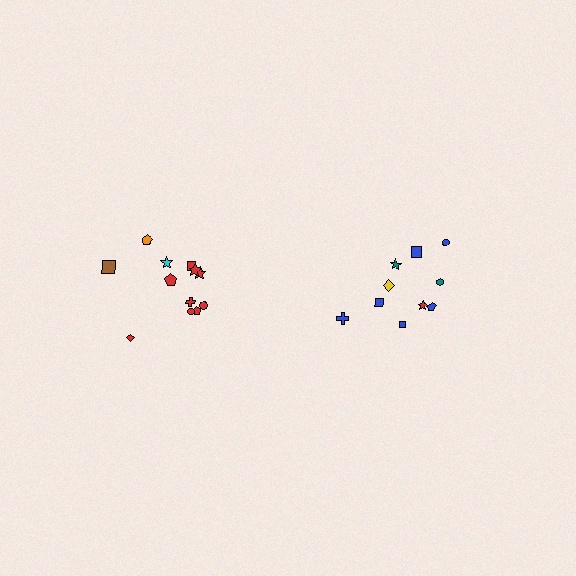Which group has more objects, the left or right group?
The left group.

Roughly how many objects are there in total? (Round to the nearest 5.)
Roughly 20 objects in total.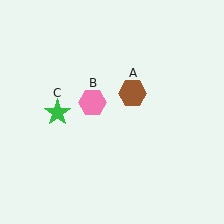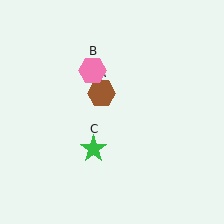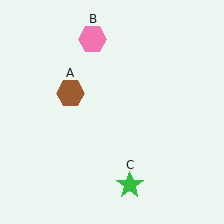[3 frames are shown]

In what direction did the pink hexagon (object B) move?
The pink hexagon (object B) moved up.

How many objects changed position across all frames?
3 objects changed position: brown hexagon (object A), pink hexagon (object B), green star (object C).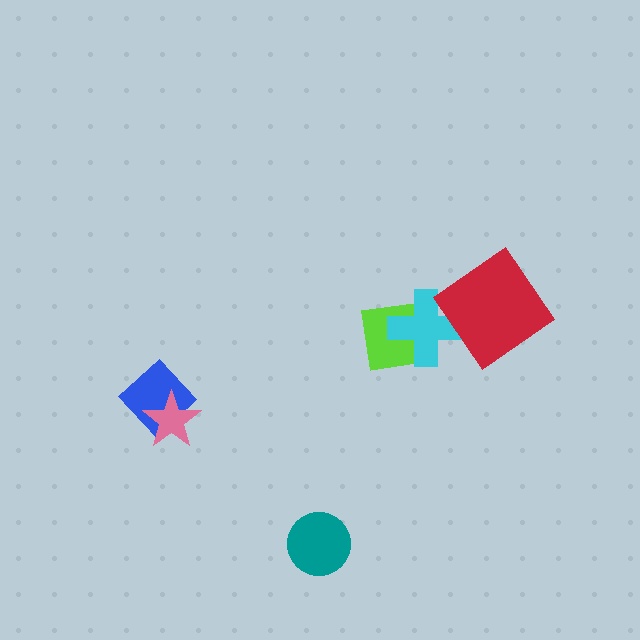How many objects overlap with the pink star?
1 object overlaps with the pink star.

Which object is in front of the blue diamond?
The pink star is in front of the blue diamond.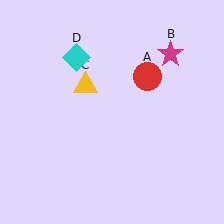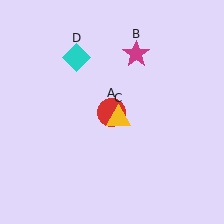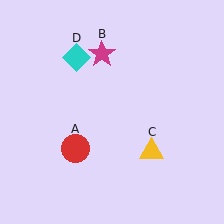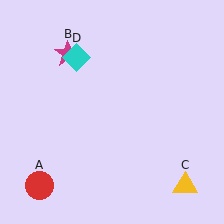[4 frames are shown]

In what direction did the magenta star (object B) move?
The magenta star (object B) moved left.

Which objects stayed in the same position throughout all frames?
Cyan diamond (object D) remained stationary.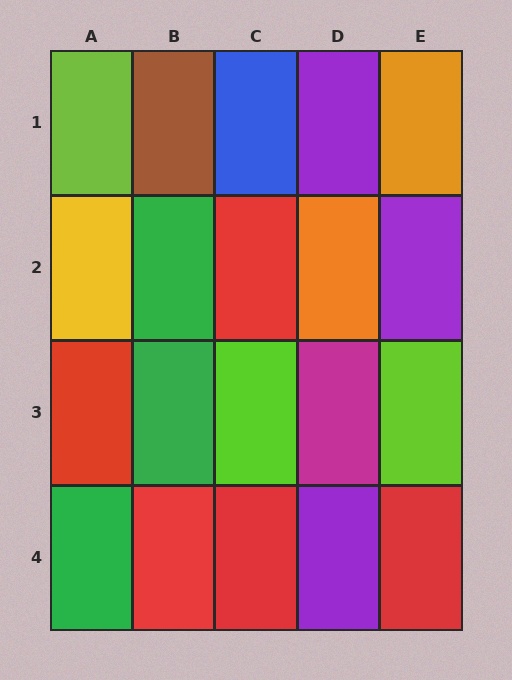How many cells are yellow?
1 cell is yellow.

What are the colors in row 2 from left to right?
Yellow, green, red, orange, purple.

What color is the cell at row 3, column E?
Lime.